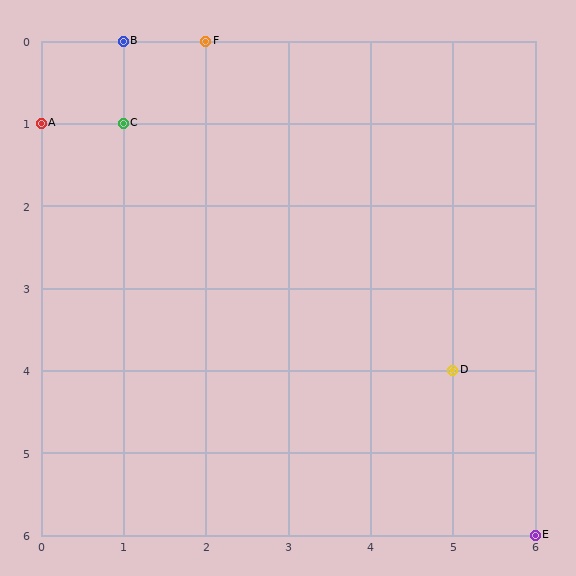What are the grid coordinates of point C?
Point C is at grid coordinates (1, 1).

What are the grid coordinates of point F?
Point F is at grid coordinates (2, 0).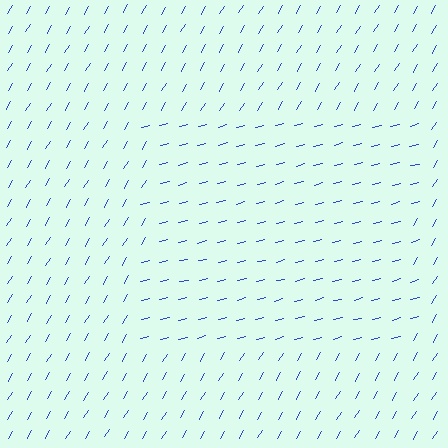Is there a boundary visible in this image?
Yes, there is a texture boundary formed by a change in line orientation.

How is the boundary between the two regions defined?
The boundary is defined purely by a change in line orientation (approximately 45 degrees difference). All lines are the same color and thickness.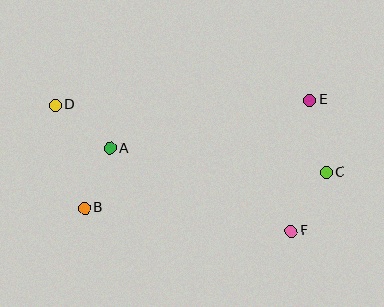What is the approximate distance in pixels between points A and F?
The distance between A and F is approximately 199 pixels.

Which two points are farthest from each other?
Points C and D are farthest from each other.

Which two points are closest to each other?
Points A and B are closest to each other.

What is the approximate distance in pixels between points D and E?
The distance between D and E is approximately 255 pixels.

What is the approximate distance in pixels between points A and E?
The distance between A and E is approximately 205 pixels.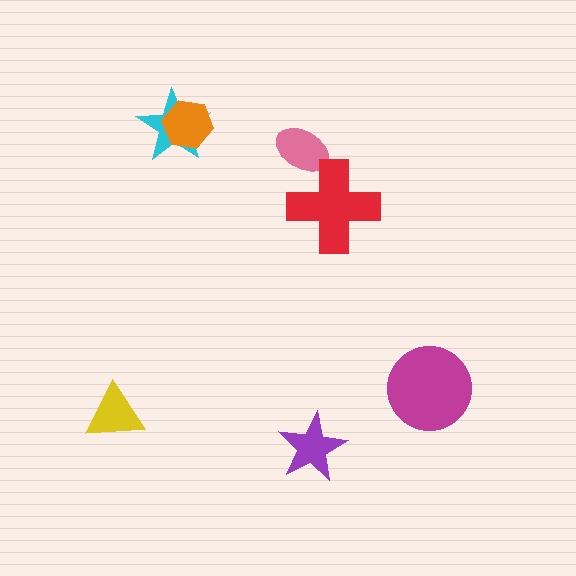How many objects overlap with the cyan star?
1 object overlaps with the cyan star.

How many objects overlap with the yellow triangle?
0 objects overlap with the yellow triangle.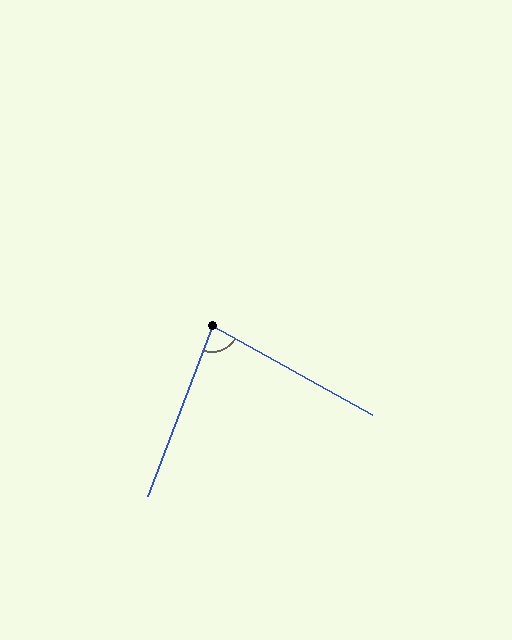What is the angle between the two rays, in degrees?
Approximately 81 degrees.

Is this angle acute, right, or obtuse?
It is acute.